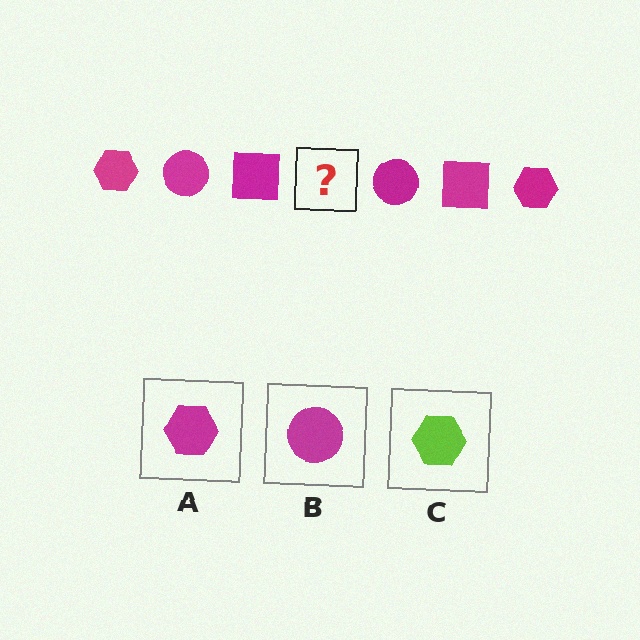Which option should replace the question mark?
Option A.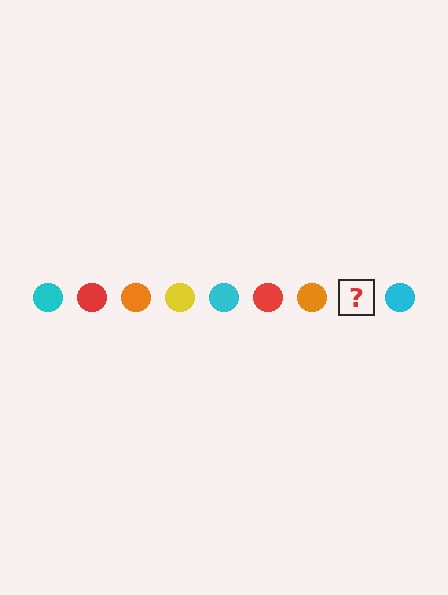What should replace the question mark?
The question mark should be replaced with a yellow circle.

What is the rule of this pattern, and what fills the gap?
The rule is that the pattern cycles through cyan, red, orange, yellow circles. The gap should be filled with a yellow circle.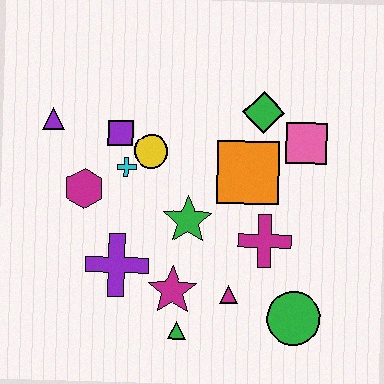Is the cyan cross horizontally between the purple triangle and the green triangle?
Yes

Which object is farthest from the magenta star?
The purple triangle is farthest from the magenta star.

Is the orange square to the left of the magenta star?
No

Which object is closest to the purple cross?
The magenta star is closest to the purple cross.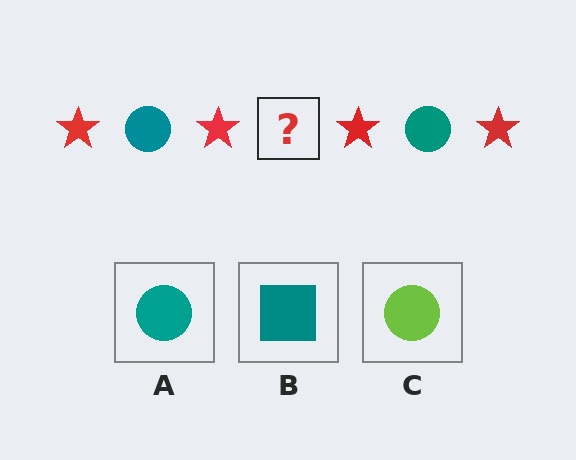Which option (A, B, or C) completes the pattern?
A.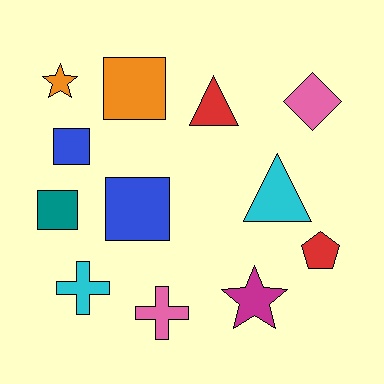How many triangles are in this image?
There are 2 triangles.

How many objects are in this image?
There are 12 objects.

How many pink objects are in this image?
There are 2 pink objects.